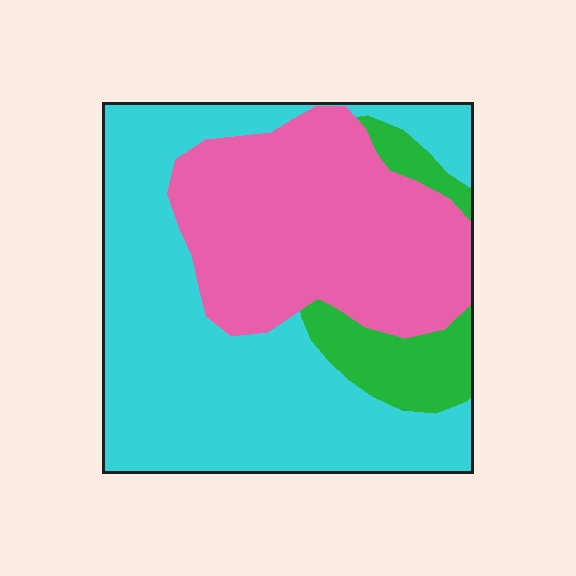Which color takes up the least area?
Green, at roughly 10%.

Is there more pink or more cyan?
Cyan.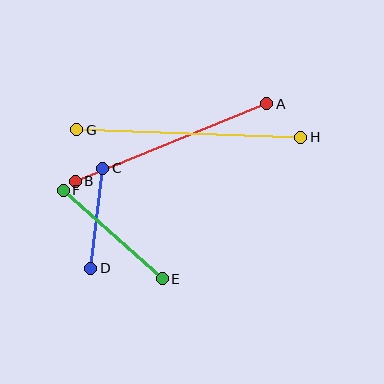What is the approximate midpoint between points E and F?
The midpoint is at approximately (113, 234) pixels.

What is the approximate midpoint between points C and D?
The midpoint is at approximately (97, 218) pixels.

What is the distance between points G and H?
The distance is approximately 224 pixels.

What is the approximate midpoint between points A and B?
The midpoint is at approximately (171, 143) pixels.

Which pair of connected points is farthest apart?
Points G and H are farthest apart.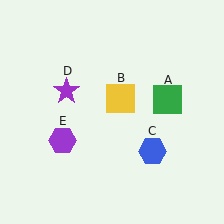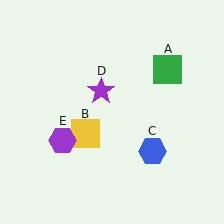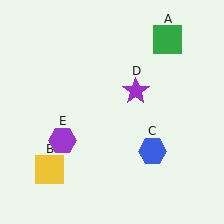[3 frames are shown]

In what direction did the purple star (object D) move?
The purple star (object D) moved right.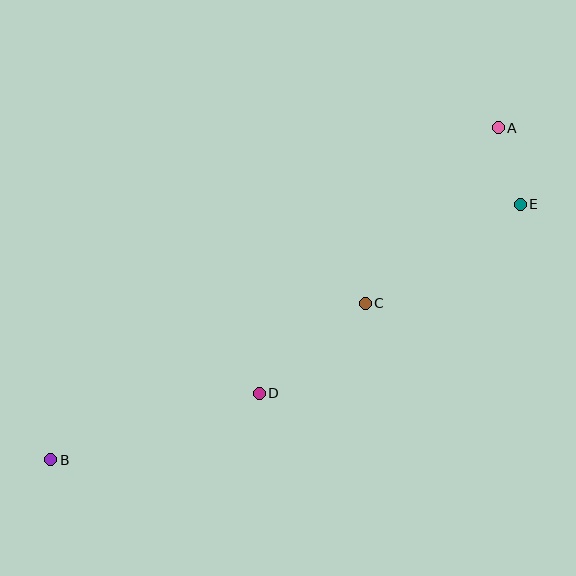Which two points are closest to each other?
Points A and E are closest to each other.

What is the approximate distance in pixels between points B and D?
The distance between B and D is approximately 219 pixels.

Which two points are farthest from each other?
Points A and B are farthest from each other.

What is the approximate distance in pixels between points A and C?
The distance between A and C is approximately 220 pixels.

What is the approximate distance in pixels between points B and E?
The distance between B and E is approximately 534 pixels.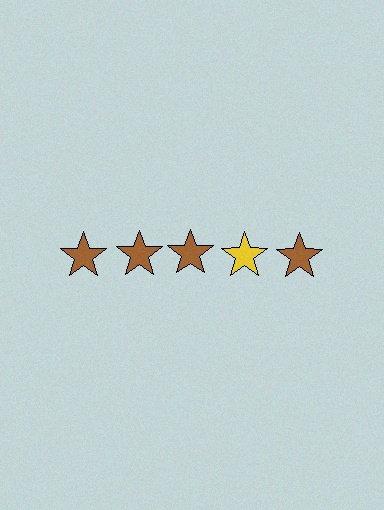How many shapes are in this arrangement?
There are 5 shapes arranged in a grid pattern.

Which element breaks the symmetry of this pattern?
The yellow star in the top row, second from right column breaks the symmetry. All other shapes are brown stars.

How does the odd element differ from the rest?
It has a different color: yellow instead of brown.